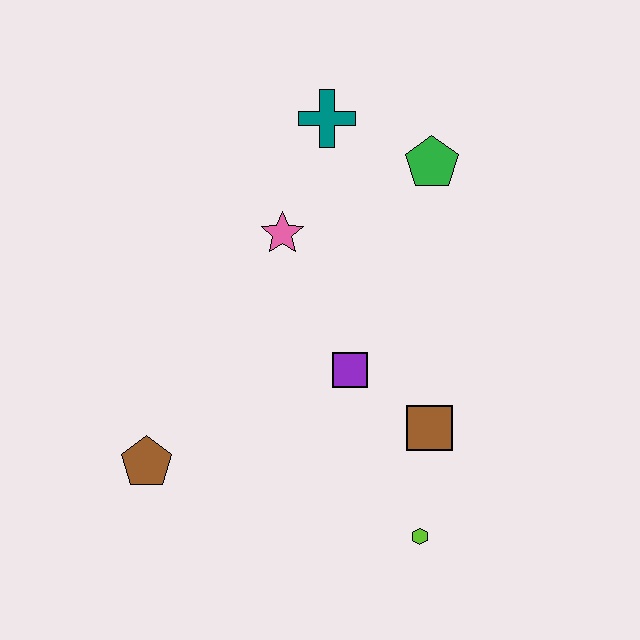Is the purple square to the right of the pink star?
Yes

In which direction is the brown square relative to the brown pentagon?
The brown square is to the right of the brown pentagon.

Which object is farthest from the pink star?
The lime hexagon is farthest from the pink star.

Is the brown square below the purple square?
Yes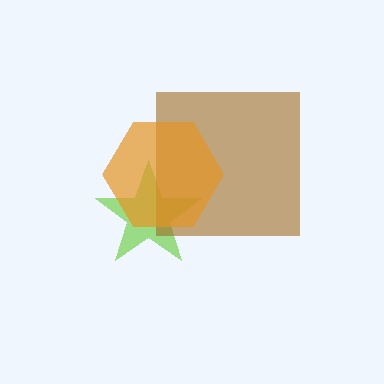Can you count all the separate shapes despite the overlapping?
Yes, there are 3 separate shapes.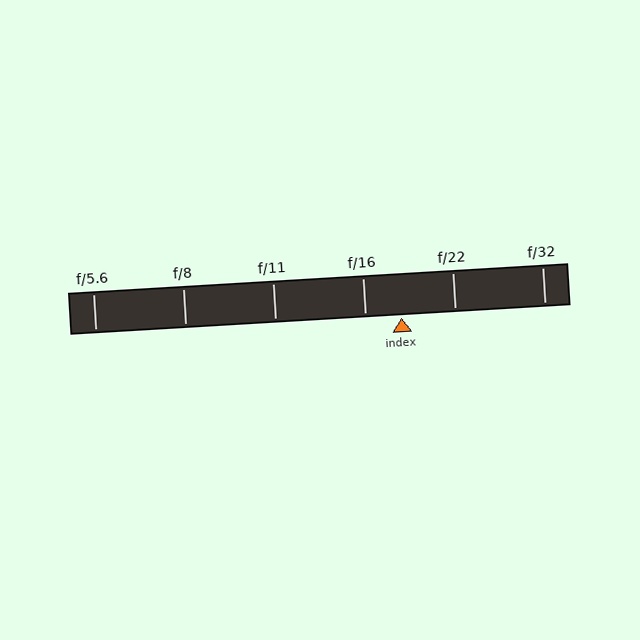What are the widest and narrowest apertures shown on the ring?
The widest aperture shown is f/5.6 and the narrowest is f/32.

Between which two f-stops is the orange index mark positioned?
The index mark is between f/16 and f/22.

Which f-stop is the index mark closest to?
The index mark is closest to f/16.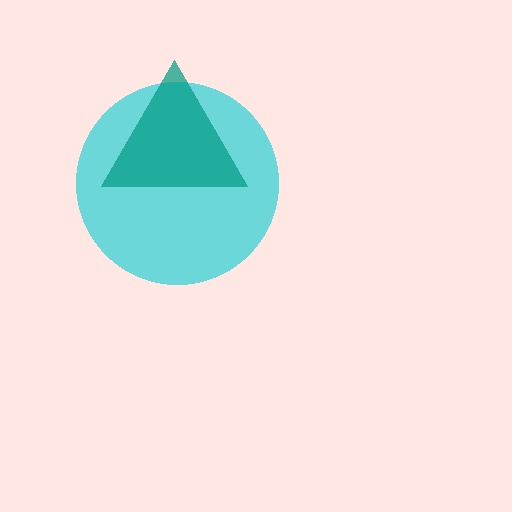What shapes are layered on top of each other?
The layered shapes are: a cyan circle, a teal triangle.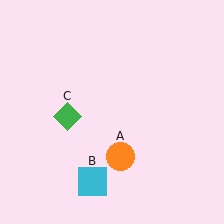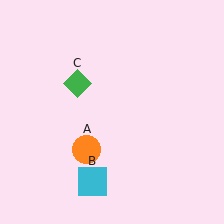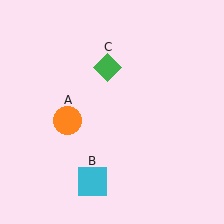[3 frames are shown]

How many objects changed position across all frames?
2 objects changed position: orange circle (object A), green diamond (object C).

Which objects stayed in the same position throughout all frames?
Cyan square (object B) remained stationary.